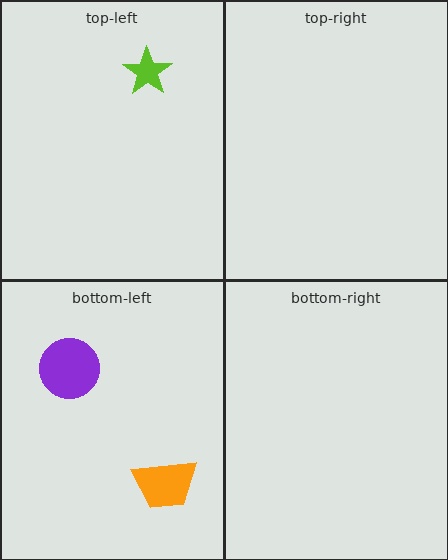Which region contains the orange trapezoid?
The bottom-left region.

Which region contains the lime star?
The top-left region.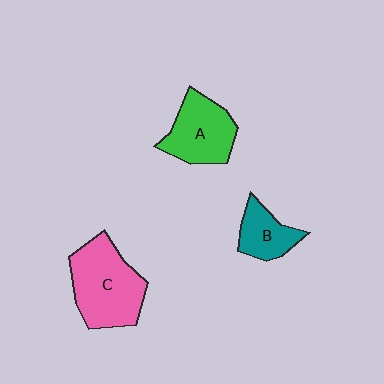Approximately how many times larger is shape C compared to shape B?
Approximately 2.0 times.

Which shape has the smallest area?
Shape B (teal).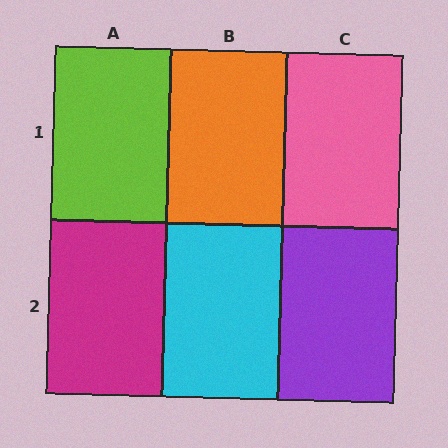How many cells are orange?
1 cell is orange.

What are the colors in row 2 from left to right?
Magenta, cyan, purple.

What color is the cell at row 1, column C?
Pink.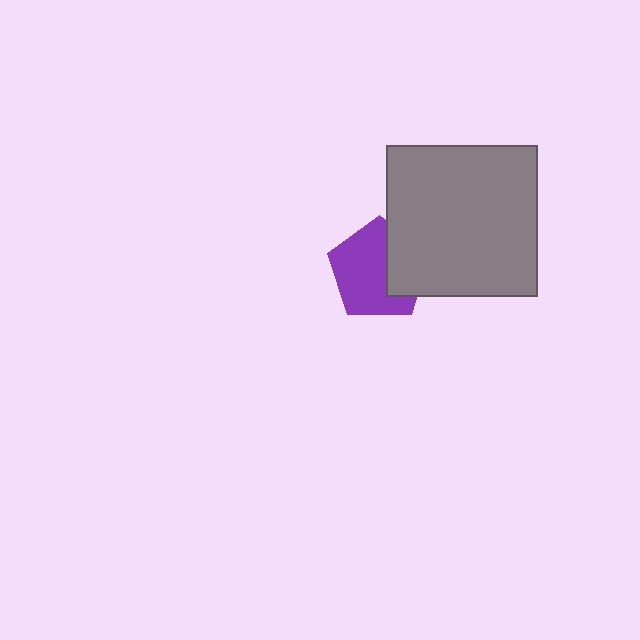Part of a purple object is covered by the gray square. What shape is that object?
It is a pentagon.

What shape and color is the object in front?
The object in front is a gray square.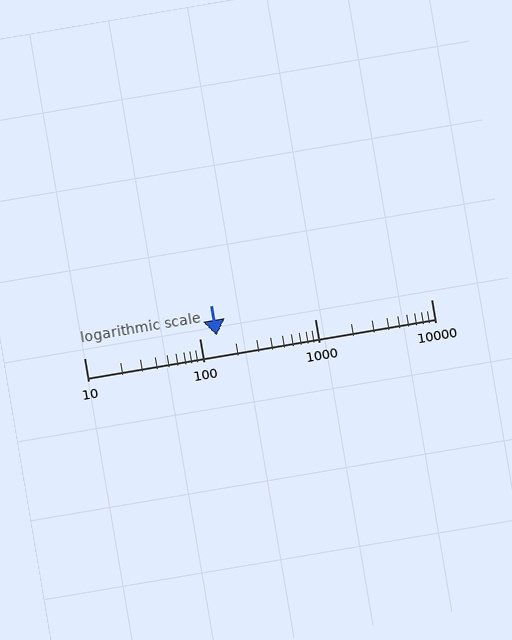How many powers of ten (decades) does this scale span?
The scale spans 3 decades, from 10 to 10000.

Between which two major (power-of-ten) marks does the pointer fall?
The pointer is between 100 and 1000.